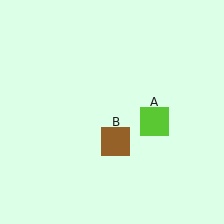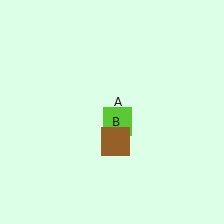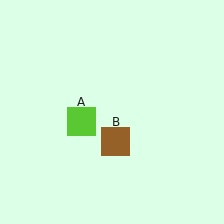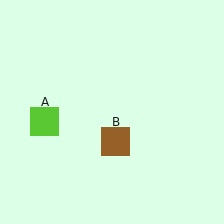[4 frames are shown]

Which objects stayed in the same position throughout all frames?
Brown square (object B) remained stationary.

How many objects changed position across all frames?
1 object changed position: lime square (object A).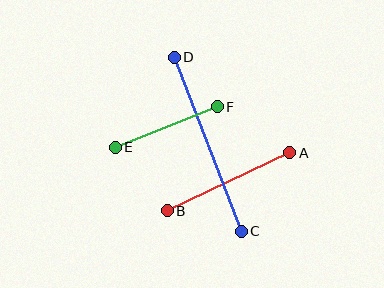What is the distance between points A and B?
The distance is approximately 136 pixels.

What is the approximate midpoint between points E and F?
The midpoint is at approximately (166, 127) pixels.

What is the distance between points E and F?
The distance is approximately 110 pixels.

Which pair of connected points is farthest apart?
Points C and D are farthest apart.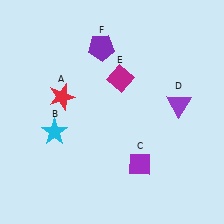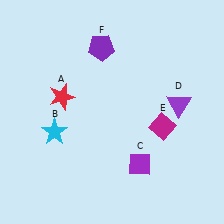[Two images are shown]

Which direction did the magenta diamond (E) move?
The magenta diamond (E) moved down.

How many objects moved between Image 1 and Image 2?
1 object moved between the two images.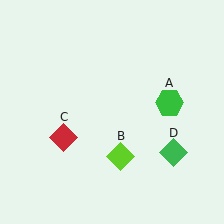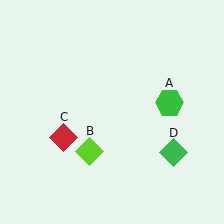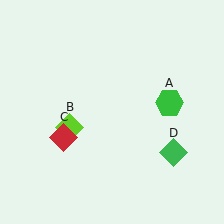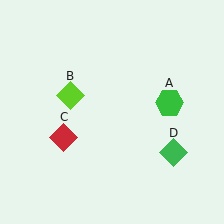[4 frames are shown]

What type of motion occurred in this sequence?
The lime diamond (object B) rotated clockwise around the center of the scene.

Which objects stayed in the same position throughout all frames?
Green hexagon (object A) and red diamond (object C) and green diamond (object D) remained stationary.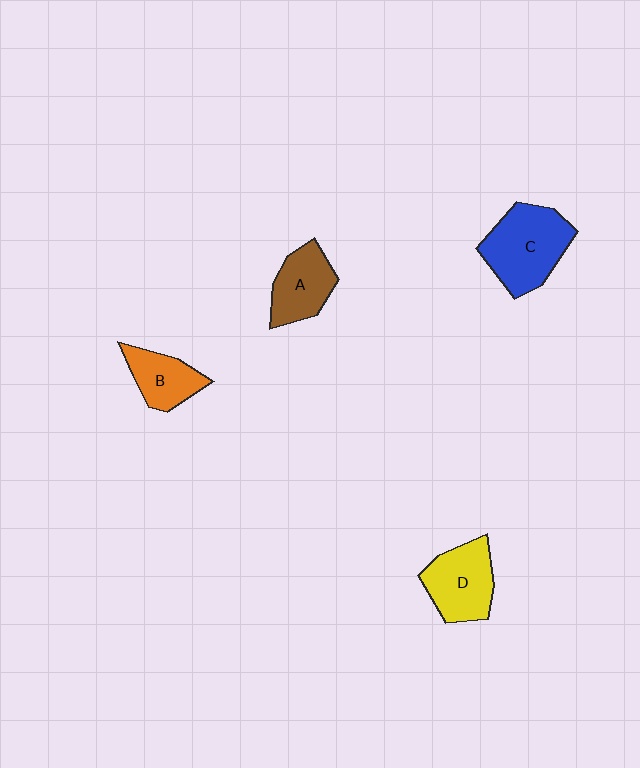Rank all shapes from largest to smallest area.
From largest to smallest: C (blue), D (yellow), A (brown), B (orange).